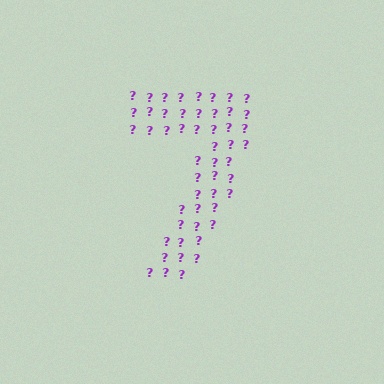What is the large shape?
The large shape is the digit 7.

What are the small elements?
The small elements are question marks.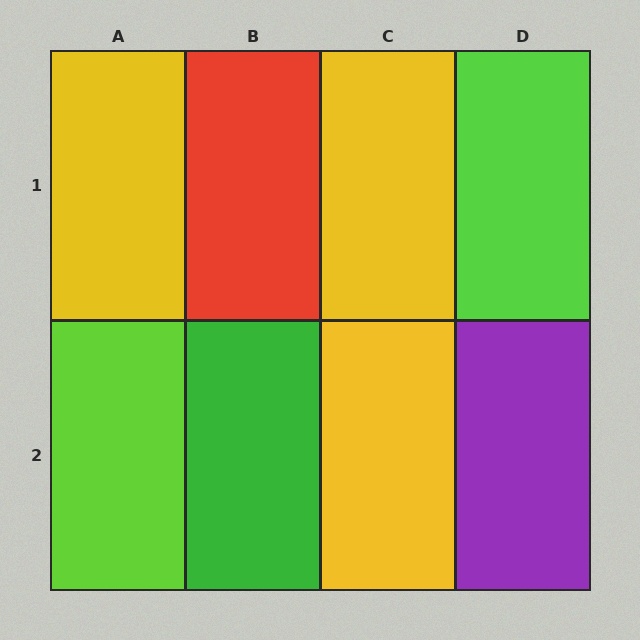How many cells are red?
1 cell is red.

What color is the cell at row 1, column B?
Red.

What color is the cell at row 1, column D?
Lime.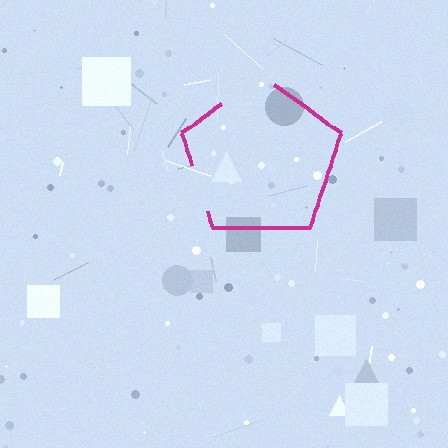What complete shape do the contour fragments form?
The contour fragments form a pentagon.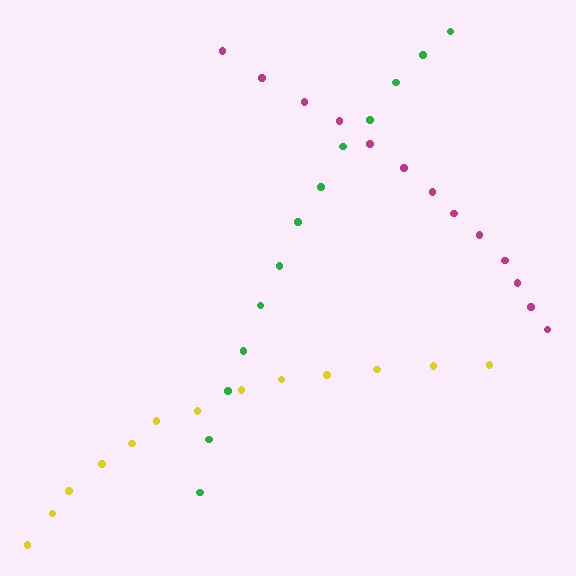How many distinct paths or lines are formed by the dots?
There are 3 distinct paths.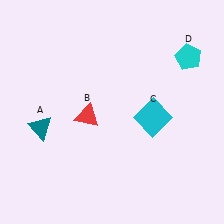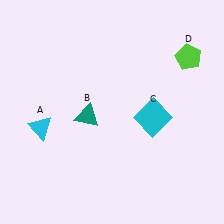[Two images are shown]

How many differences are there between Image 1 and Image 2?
There are 3 differences between the two images.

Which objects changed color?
A changed from teal to cyan. B changed from red to teal. D changed from cyan to lime.